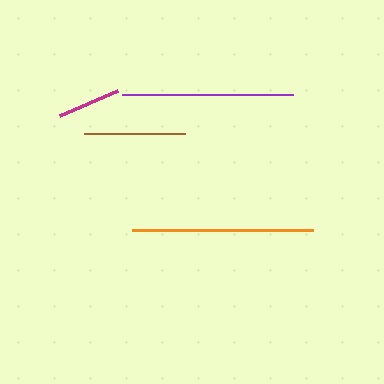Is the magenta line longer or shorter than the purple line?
The purple line is longer than the magenta line.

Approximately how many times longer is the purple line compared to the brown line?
The purple line is approximately 1.7 times the length of the brown line.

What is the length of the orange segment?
The orange segment is approximately 181 pixels long.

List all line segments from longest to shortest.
From longest to shortest: orange, purple, brown, magenta.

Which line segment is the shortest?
The magenta line is the shortest at approximately 63 pixels.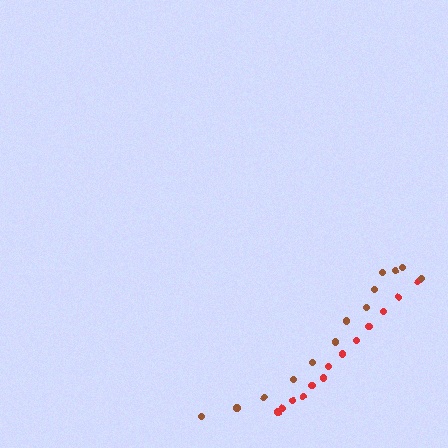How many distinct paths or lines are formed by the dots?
There are 2 distinct paths.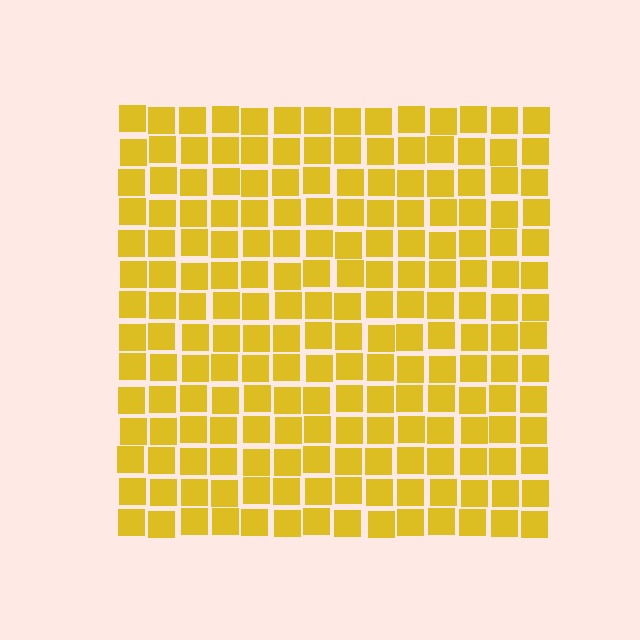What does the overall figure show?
The overall figure shows a square.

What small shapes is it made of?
It is made of small squares.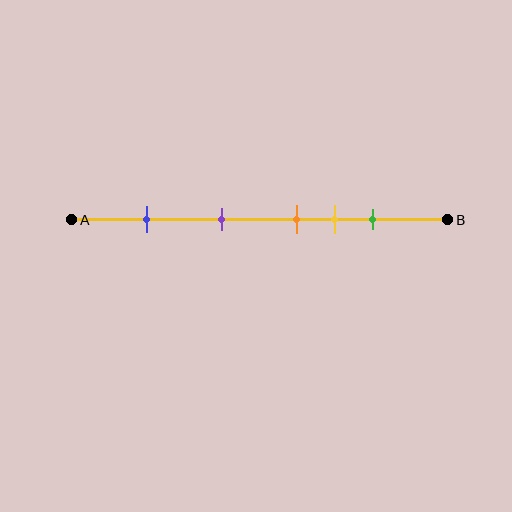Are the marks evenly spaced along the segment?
No, the marks are not evenly spaced.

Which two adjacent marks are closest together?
The orange and yellow marks are the closest adjacent pair.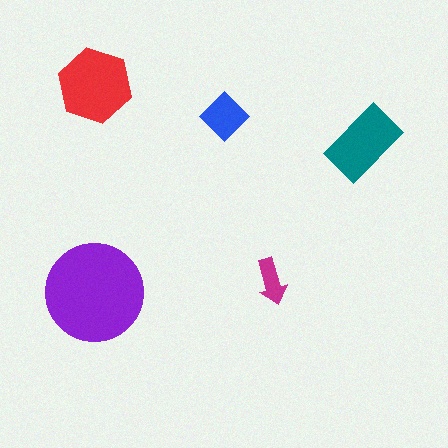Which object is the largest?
The purple circle.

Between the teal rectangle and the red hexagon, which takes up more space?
The red hexagon.